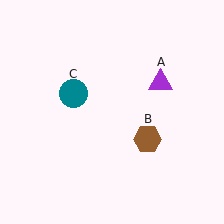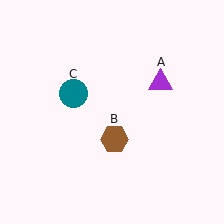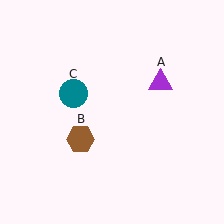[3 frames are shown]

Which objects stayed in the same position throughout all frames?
Purple triangle (object A) and teal circle (object C) remained stationary.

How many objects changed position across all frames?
1 object changed position: brown hexagon (object B).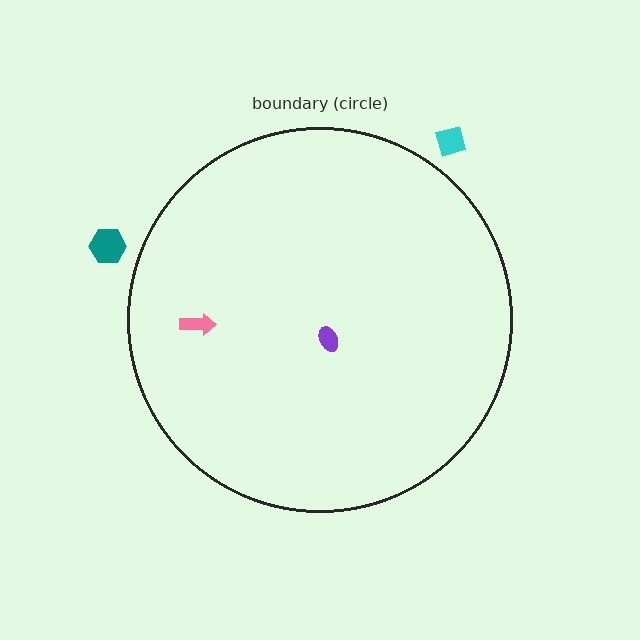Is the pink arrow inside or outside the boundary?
Inside.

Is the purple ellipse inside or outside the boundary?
Inside.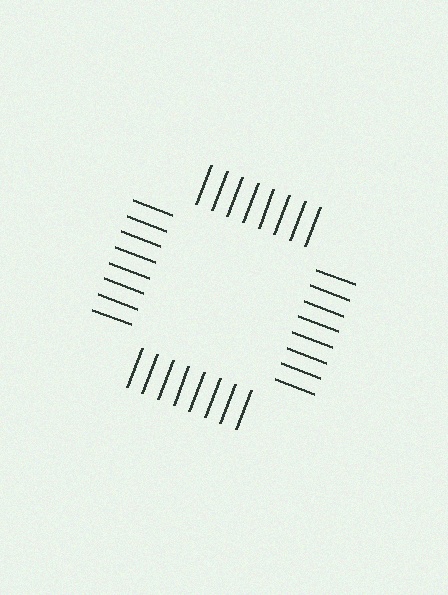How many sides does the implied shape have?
4 sides — the line-ends trace a square.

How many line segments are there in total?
32 — 8 along each of the 4 edges.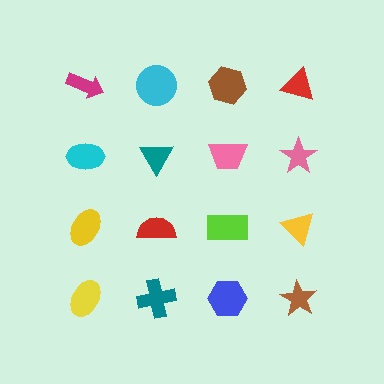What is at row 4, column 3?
A blue hexagon.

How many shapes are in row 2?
4 shapes.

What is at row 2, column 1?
A cyan ellipse.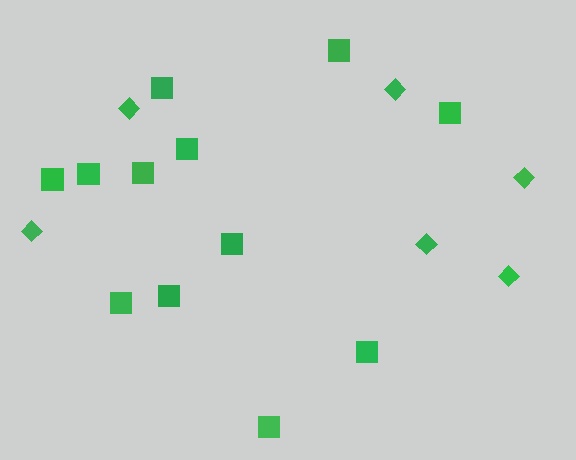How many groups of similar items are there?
There are 2 groups: one group of squares (12) and one group of diamonds (6).